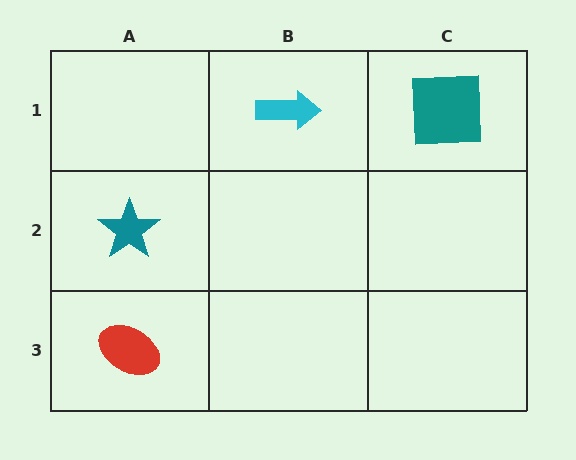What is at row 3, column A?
A red ellipse.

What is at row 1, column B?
A cyan arrow.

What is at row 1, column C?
A teal square.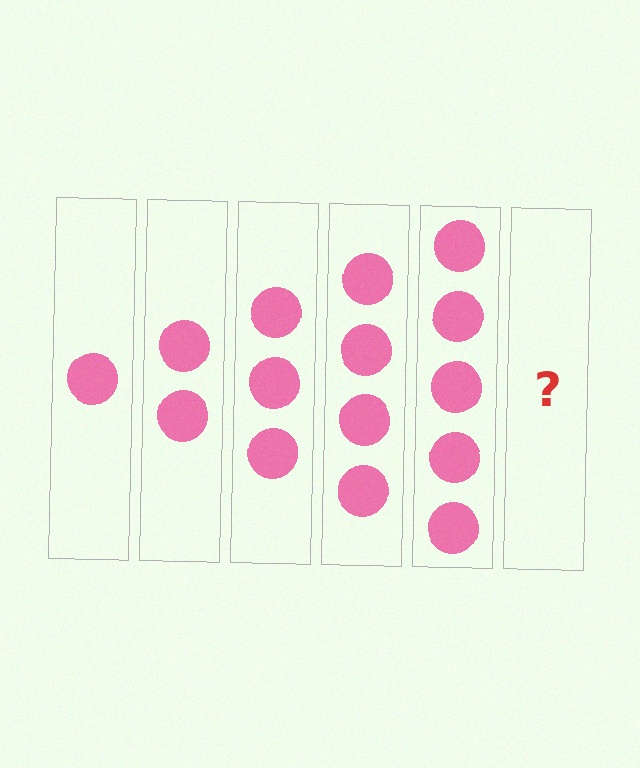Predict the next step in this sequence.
The next step is 6 circles.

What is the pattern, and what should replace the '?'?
The pattern is that each step adds one more circle. The '?' should be 6 circles.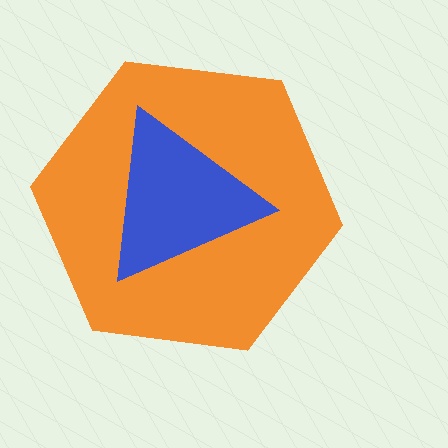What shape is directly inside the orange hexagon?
The blue triangle.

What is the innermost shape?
The blue triangle.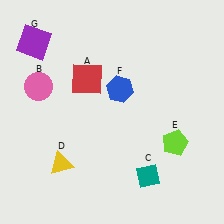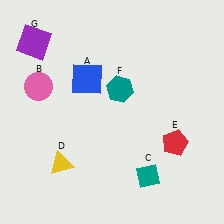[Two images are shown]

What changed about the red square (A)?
In Image 1, A is red. In Image 2, it changed to blue.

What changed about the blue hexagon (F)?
In Image 1, F is blue. In Image 2, it changed to teal.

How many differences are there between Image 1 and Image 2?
There are 3 differences between the two images.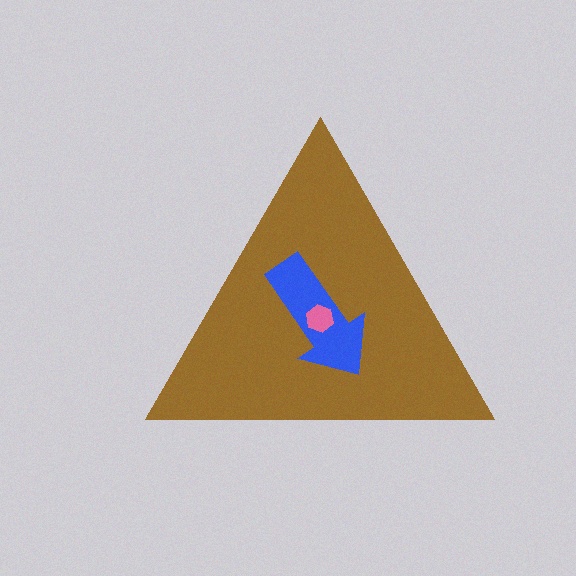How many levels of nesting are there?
3.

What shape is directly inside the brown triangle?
The blue arrow.